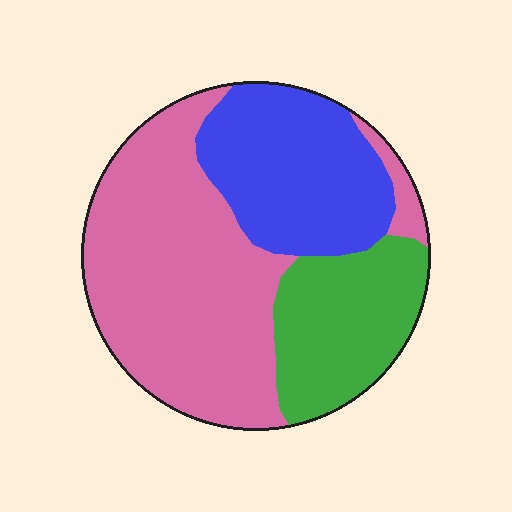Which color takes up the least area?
Green, at roughly 20%.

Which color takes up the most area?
Pink, at roughly 50%.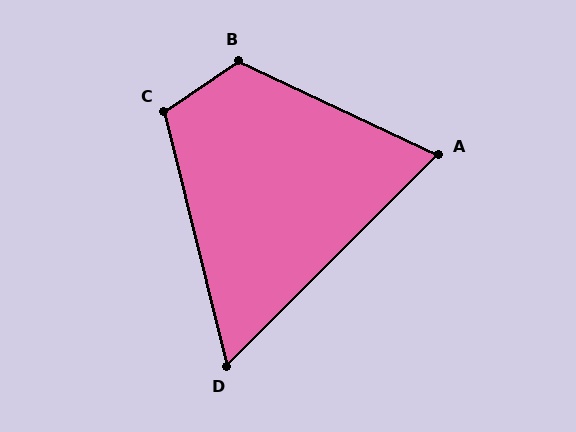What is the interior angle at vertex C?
Approximately 110 degrees (obtuse).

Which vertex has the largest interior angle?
B, at approximately 121 degrees.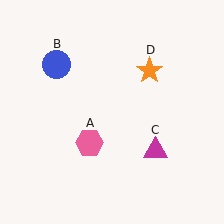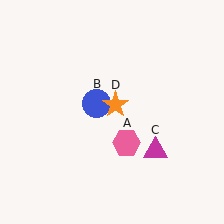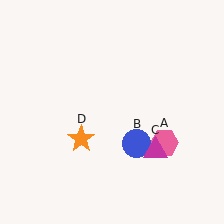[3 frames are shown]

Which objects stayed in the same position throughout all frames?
Magenta triangle (object C) remained stationary.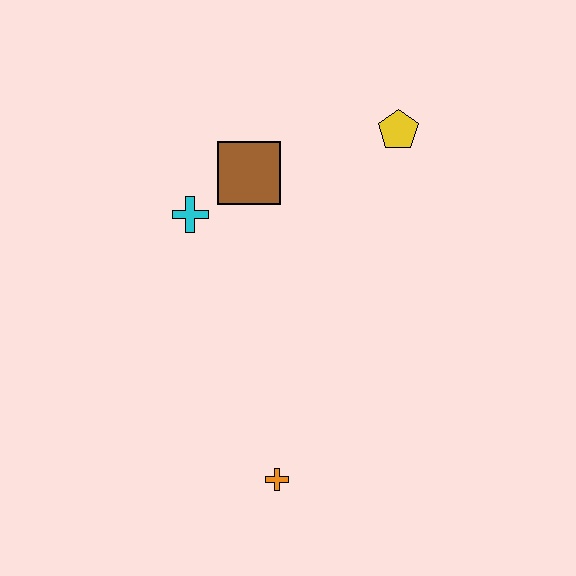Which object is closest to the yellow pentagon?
The brown square is closest to the yellow pentagon.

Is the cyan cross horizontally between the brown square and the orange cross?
No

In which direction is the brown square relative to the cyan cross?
The brown square is to the right of the cyan cross.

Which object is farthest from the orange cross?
The yellow pentagon is farthest from the orange cross.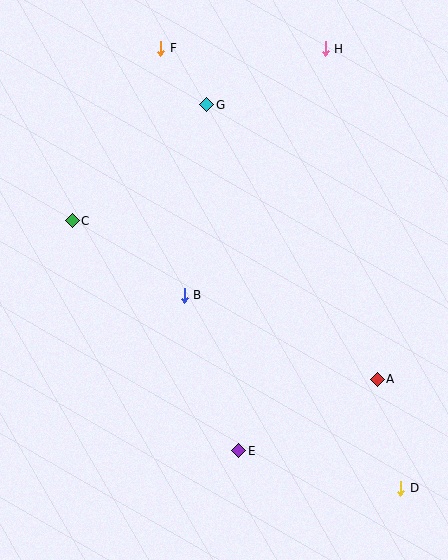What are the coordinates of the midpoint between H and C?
The midpoint between H and C is at (199, 135).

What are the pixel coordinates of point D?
Point D is at (401, 488).